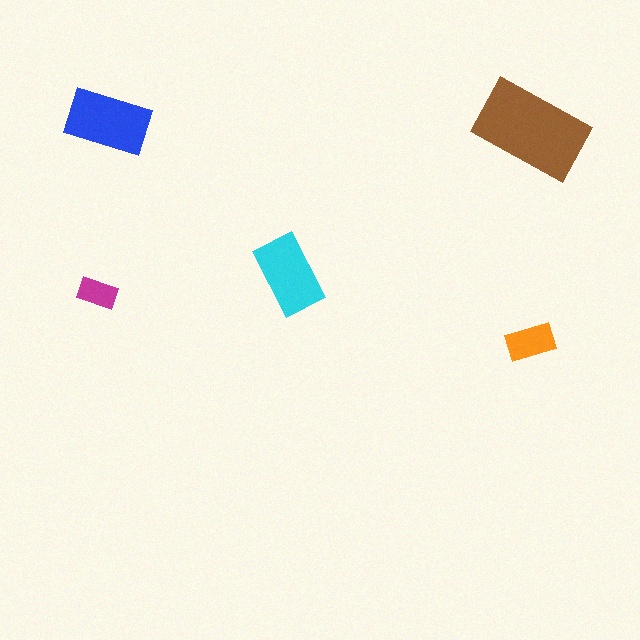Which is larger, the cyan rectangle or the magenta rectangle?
The cyan one.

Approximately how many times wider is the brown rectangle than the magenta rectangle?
About 3 times wider.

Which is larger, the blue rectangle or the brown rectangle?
The brown one.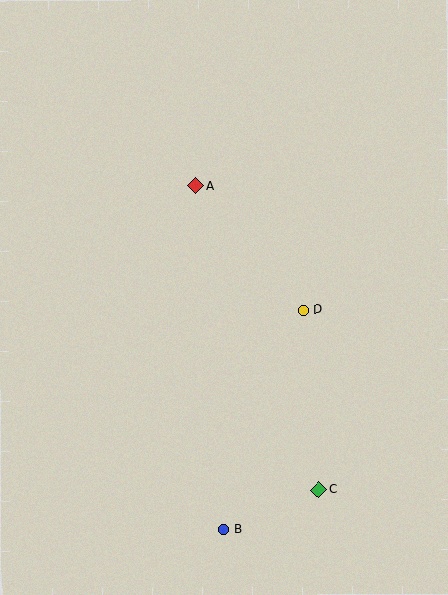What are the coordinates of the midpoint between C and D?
The midpoint between C and D is at (311, 400).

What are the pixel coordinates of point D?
Point D is at (303, 310).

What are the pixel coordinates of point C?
Point C is at (319, 490).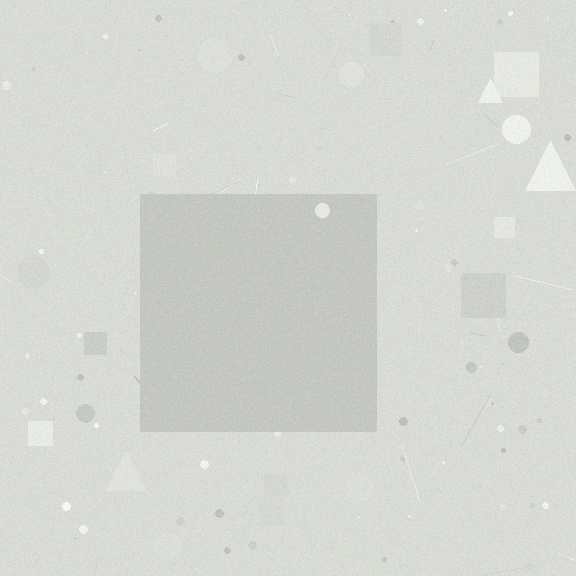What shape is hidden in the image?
A square is hidden in the image.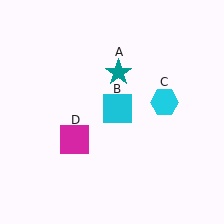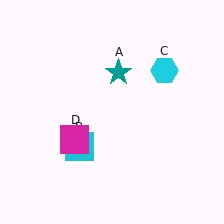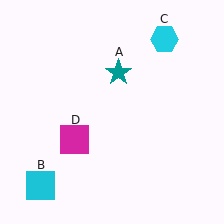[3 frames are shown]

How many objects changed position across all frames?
2 objects changed position: cyan square (object B), cyan hexagon (object C).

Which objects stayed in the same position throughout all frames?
Teal star (object A) and magenta square (object D) remained stationary.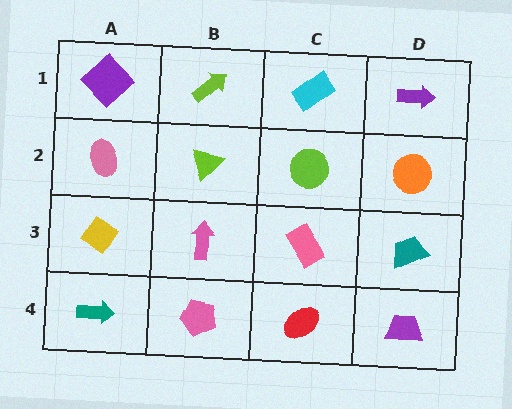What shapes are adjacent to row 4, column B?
A pink arrow (row 3, column B), a teal arrow (row 4, column A), a red ellipse (row 4, column C).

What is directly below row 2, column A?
A yellow diamond.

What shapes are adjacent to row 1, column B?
A lime triangle (row 2, column B), a purple diamond (row 1, column A), a cyan rectangle (row 1, column C).